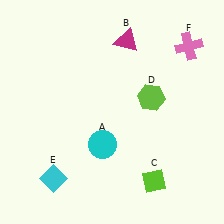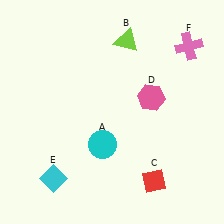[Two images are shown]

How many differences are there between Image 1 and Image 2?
There are 3 differences between the two images.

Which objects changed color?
B changed from magenta to lime. C changed from lime to red. D changed from lime to pink.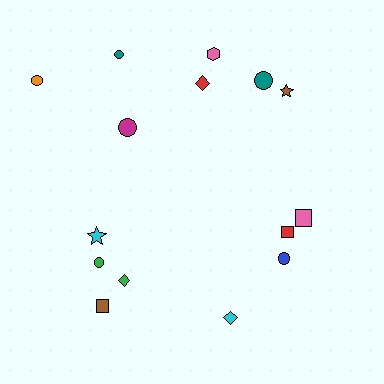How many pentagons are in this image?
There are no pentagons.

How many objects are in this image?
There are 15 objects.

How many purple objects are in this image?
There are no purple objects.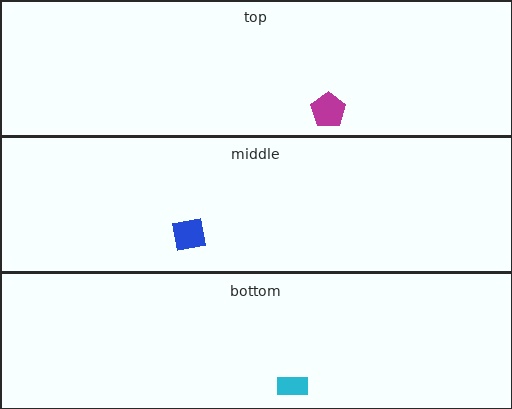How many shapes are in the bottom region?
1.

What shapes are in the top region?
The magenta pentagon.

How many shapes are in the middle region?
1.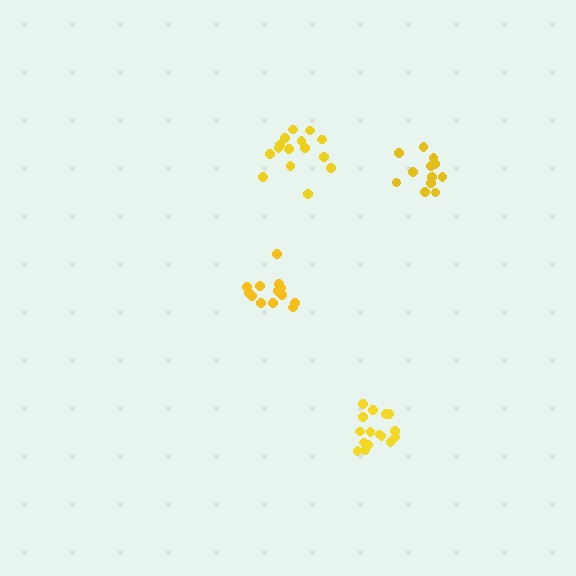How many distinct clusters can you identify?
There are 4 distinct clusters.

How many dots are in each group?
Group 1: 13 dots, Group 2: 12 dots, Group 3: 16 dots, Group 4: 16 dots (57 total).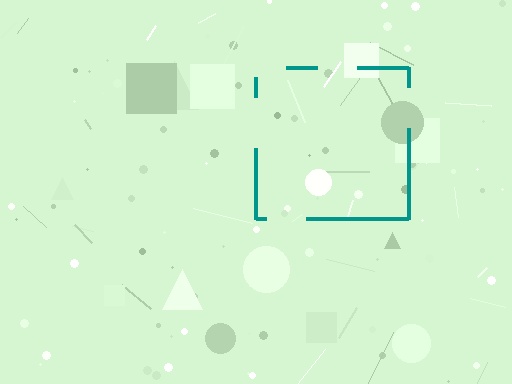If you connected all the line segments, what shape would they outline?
They would outline a square.